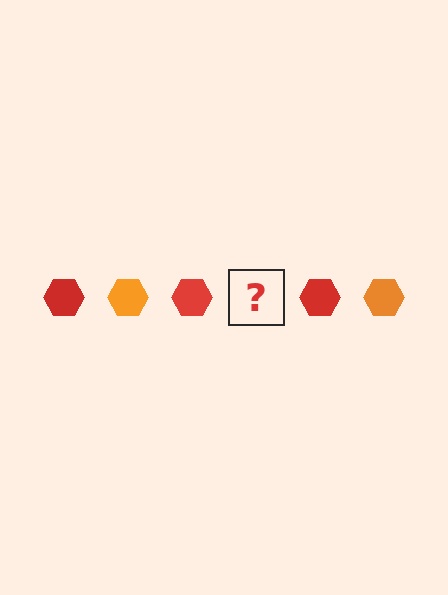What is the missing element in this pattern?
The missing element is an orange hexagon.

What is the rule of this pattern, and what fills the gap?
The rule is that the pattern cycles through red, orange hexagons. The gap should be filled with an orange hexagon.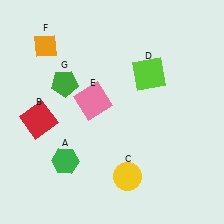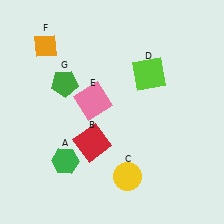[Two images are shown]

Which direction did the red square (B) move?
The red square (B) moved right.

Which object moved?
The red square (B) moved right.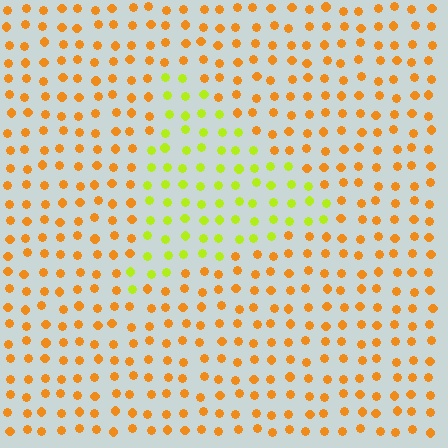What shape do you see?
I see a triangle.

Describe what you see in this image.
The image is filled with small orange elements in a uniform arrangement. A triangle-shaped region is visible where the elements are tinted to a slightly different hue, forming a subtle color boundary.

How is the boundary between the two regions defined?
The boundary is defined purely by a slight shift in hue (about 46 degrees). Spacing, size, and orientation are identical on both sides.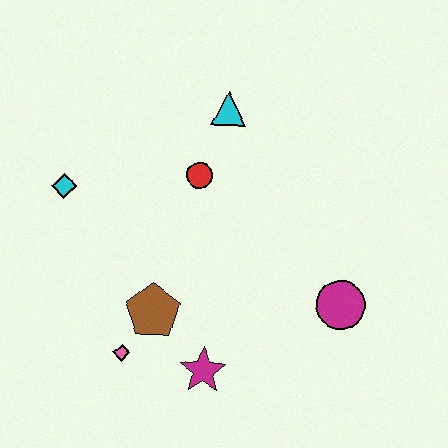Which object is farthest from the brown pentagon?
The cyan triangle is farthest from the brown pentagon.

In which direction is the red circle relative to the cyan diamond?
The red circle is to the right of the cyan diamond.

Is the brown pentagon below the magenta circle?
Yes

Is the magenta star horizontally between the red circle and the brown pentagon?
No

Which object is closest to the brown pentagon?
The pink diamond is closest to the brown pentagon.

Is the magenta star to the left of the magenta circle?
Yes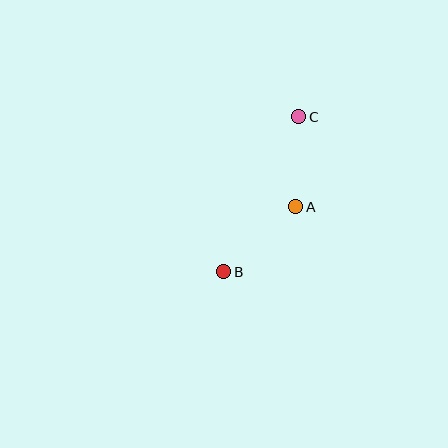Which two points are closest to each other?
Points A and C are closest to each other.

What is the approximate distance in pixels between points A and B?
The distance between A and B is approximately 97 pixels.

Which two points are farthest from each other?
Points B and C are farthest from each other.